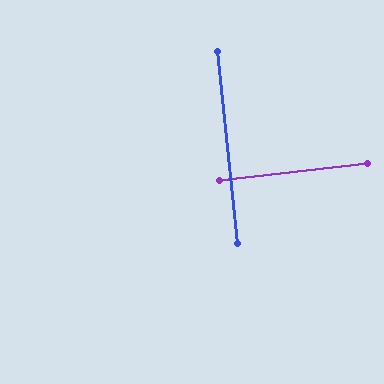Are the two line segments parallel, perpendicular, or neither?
Perpendicular — they meet at approximately 89°.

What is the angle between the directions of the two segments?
Approximately 89 degrees.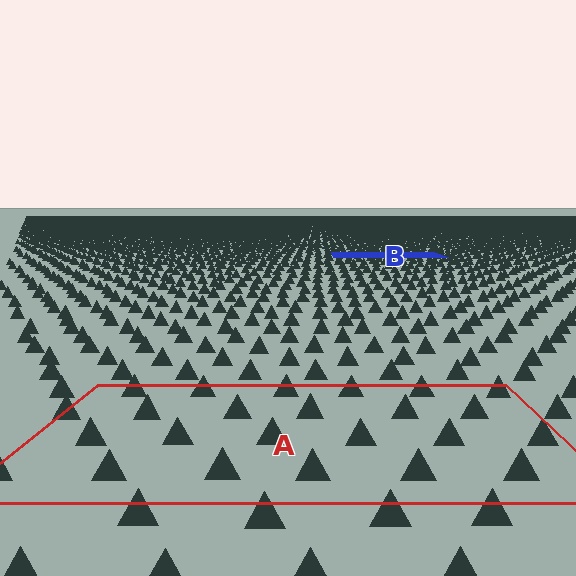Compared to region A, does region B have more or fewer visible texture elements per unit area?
Region B has more texture elements per unit area — they are packed more densely because it is farther away.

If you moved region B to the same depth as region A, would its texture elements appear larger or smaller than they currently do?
They would appear larger. At a closer depth, the same texture elements are projected at a bigger on-screen size.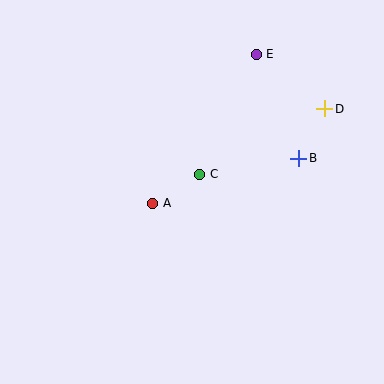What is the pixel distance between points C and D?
The distance between C and D is 141 pixels.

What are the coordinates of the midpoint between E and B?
The midpoint between E and B is at (278, 106).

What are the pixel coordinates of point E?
Point E is at (256, 54).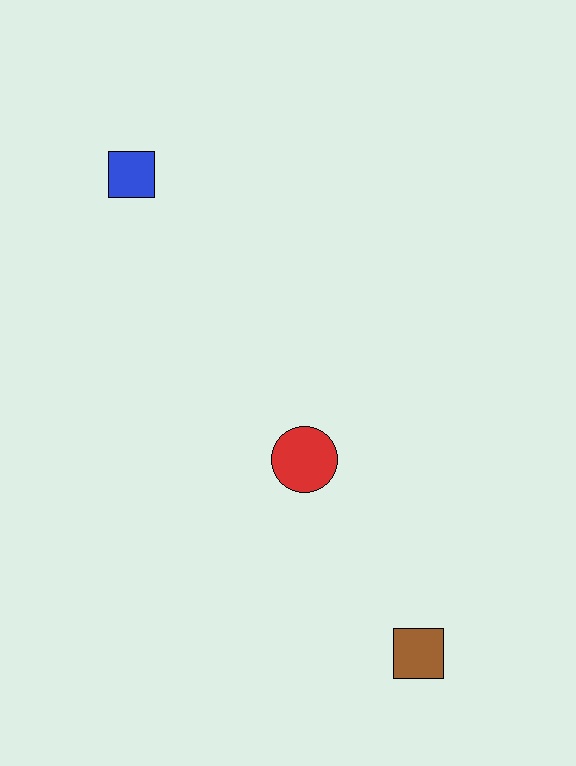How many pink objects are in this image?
There are no pink objects.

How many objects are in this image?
There are 3 objects.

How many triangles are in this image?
There are no triangles.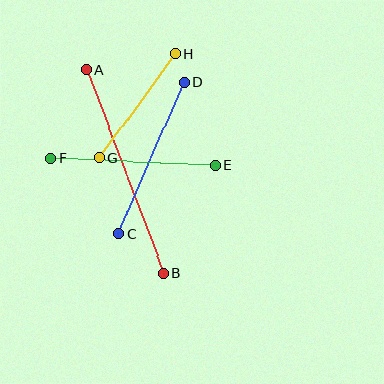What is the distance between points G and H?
The distance is approximately 129 pixels.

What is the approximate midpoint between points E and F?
The midpoint is at approximately (133, 162) pixels.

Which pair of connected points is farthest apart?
Points A and B are farthest apart.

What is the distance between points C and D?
The distance is approximately 165 pixels.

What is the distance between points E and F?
The distance is approximately 165 pixels.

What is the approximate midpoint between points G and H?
The midpoint is at approximately (137, 106) pixels.